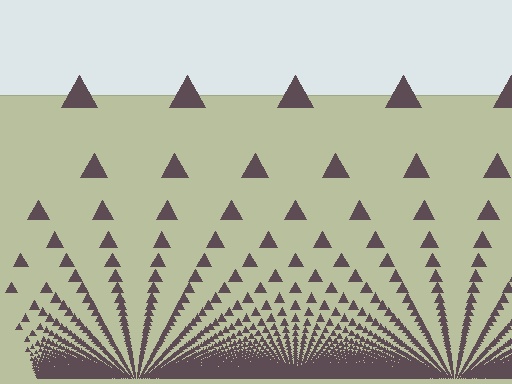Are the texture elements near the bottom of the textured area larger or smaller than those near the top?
Smaller. The gradient is inverted — elements near the bottom are smaller and denser.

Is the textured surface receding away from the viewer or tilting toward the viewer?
The surface appears to tilt toward the viewer. Texture elements get larger and sparser toward the top.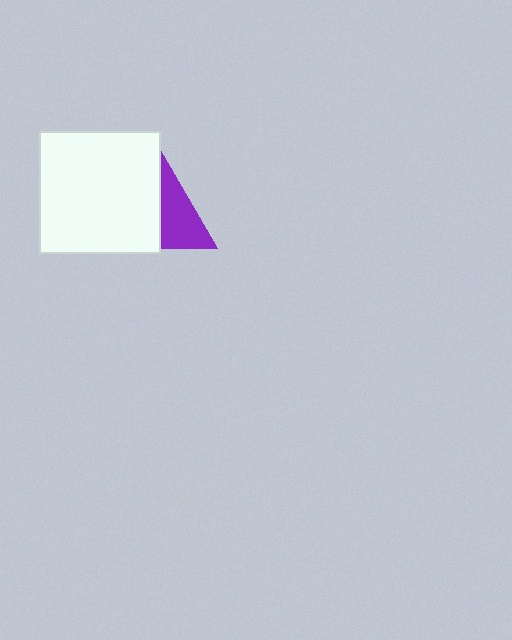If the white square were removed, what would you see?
You would see the complete purple triangle.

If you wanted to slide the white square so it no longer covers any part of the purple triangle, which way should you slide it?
Slide it left — that is the most direct way to separate the two shapes.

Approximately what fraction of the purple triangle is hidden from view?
Roughly 57% of the purple triangle is hidden behind the white square.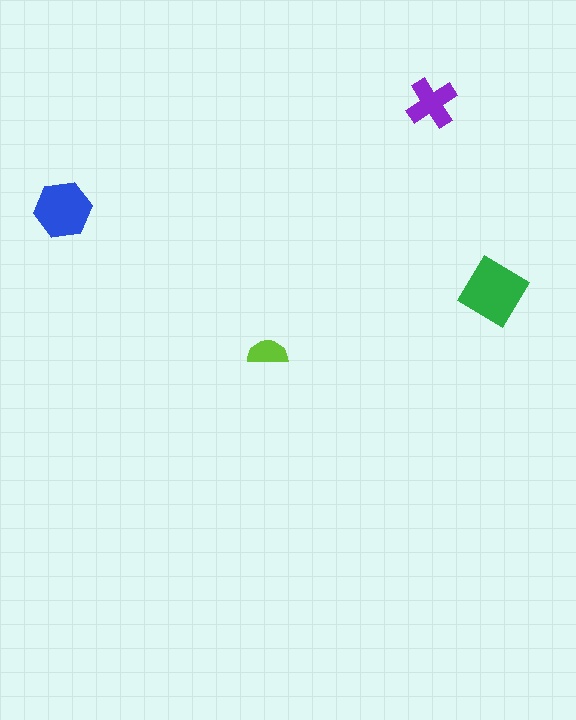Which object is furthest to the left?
The blue hexagon is leftmost.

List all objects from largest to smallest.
The green diamond, the blue hexagon, the purple cross, the lime semicircle.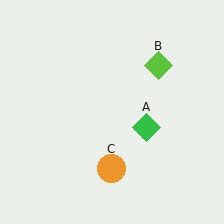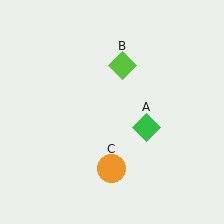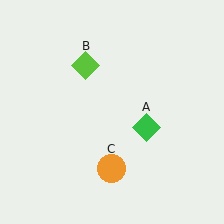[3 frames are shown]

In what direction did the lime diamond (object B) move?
The lime diamond (object B) moved left.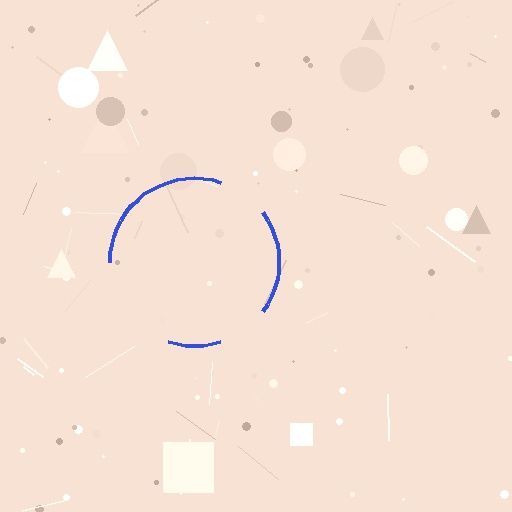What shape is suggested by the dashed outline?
The dashed outline suggests a circle.